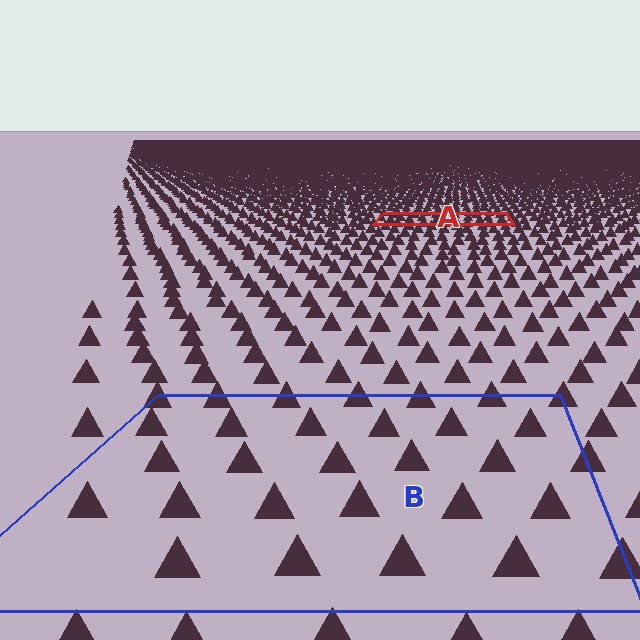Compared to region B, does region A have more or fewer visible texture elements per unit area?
Region A has more texture elements per unit area — they are packed more densely because it is farther away.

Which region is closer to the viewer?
Region B is closer. The texture elements there are larger and more spread out.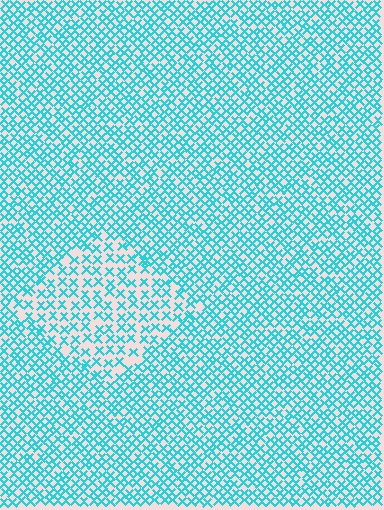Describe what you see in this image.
The image contains small cyan elements arranged at two different densities. A diamond-shaped region is visible where the elements are less densely packed than the surrounding area.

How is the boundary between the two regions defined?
The boundary is defined by a change in element density (approximately 1.7x ratio). All elements are the same color, size, and shape.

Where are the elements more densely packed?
The elements are more densely packed outside the diamond boundary.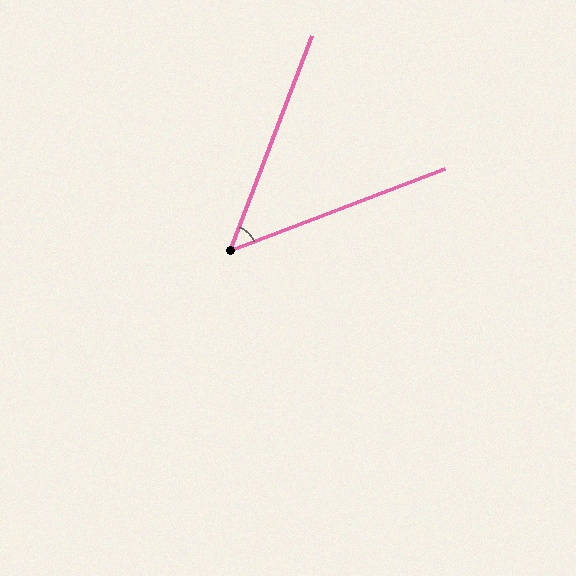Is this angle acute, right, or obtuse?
It is acute.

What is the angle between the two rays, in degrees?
Approximately 48 degrees.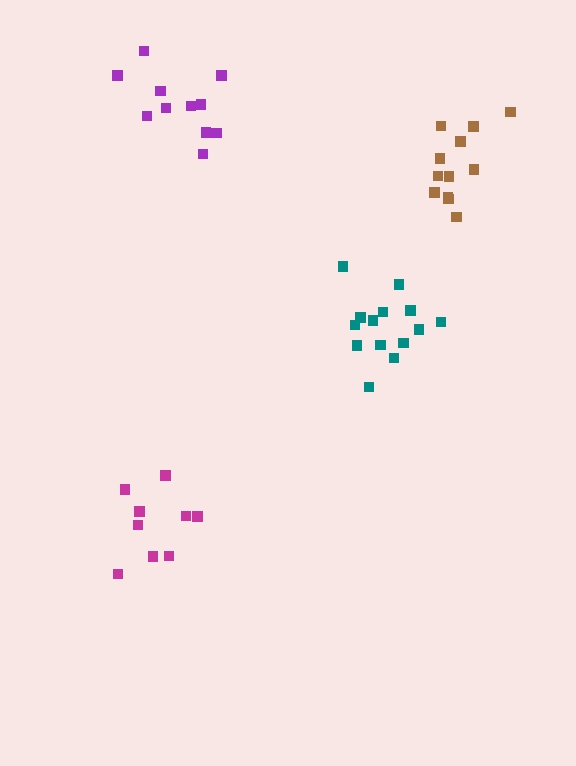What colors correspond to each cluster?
The clusters are colored: brown, magenta, teal, purple.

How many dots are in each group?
Group 1: 12 dots, Group 2: 9 dots, Group 3: 14 dots, Group 4: 11 dots (46 total).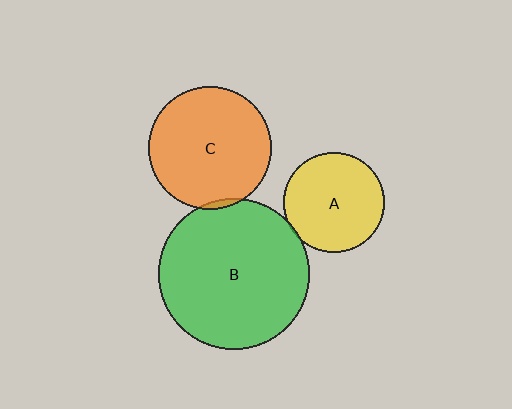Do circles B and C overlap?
Yes.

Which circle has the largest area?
Circle B (green).